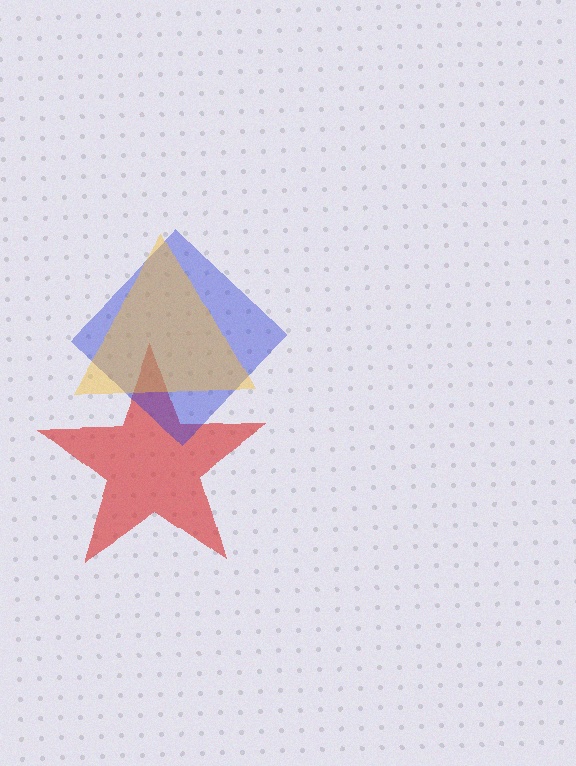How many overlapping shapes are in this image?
There are 3 overlapping shapes in the image.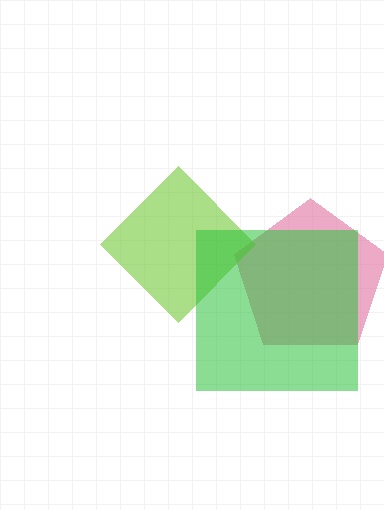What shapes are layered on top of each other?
The layered shapes are: a pink pentagon, a lime diamond, a green square.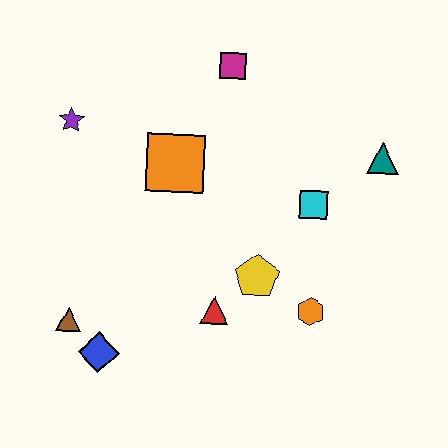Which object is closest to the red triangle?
The yellow pentagon is closest to the red triangle.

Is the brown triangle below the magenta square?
Yes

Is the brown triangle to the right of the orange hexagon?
No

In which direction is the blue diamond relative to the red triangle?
The blue diamond is to the left of the red triangle.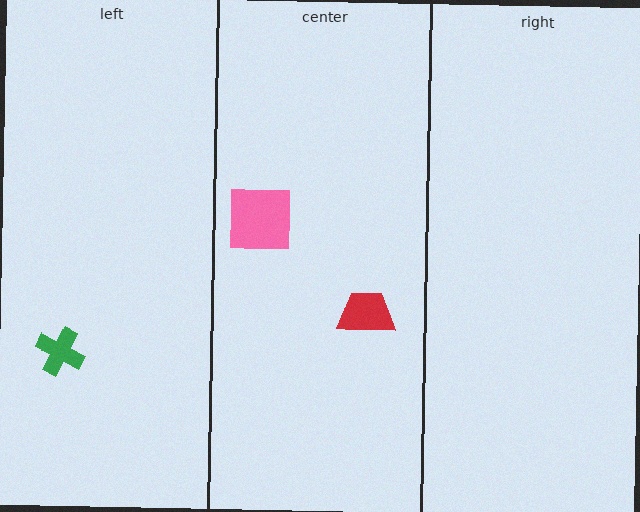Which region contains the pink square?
The center region.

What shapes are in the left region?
The green cross.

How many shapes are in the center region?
2.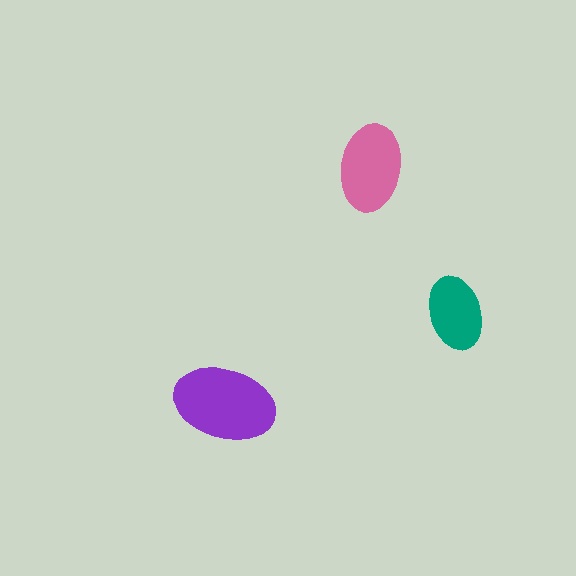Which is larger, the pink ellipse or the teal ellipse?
The pink one.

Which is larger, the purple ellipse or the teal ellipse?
The purple one.